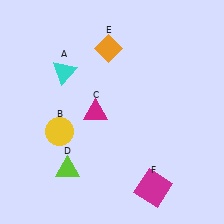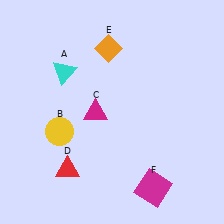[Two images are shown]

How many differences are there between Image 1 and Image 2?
There is 1 difference between the two images.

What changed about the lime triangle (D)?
In Image 1, D is lime. In Image 2, it changed to red.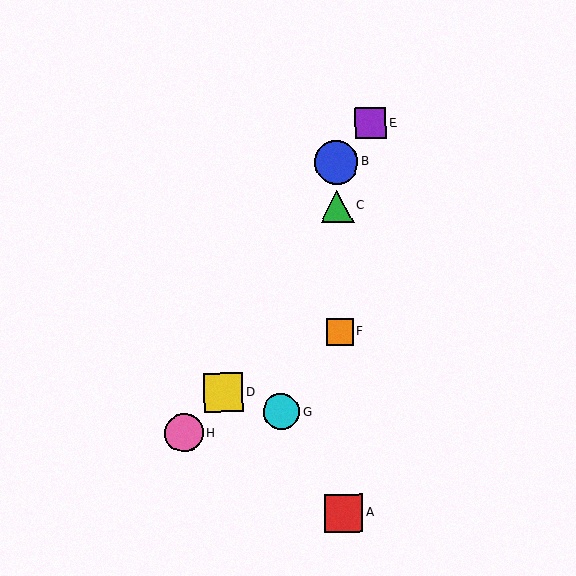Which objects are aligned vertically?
Objects A, B, C, F are aligned vertically.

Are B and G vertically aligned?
No, B is at x≈336 and G is at x≈281.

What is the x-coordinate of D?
Object D is at x≈223.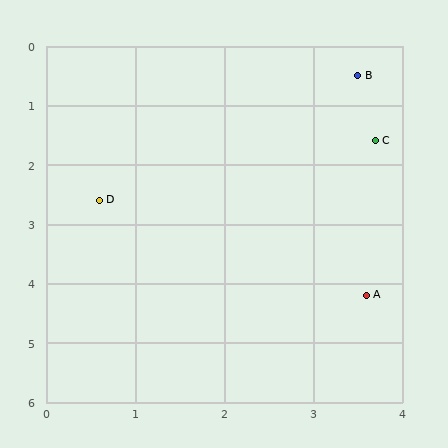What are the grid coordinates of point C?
Point C is at approximately (3.7, 1.6).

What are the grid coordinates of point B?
Point B is at approximately (3.5, 0.5).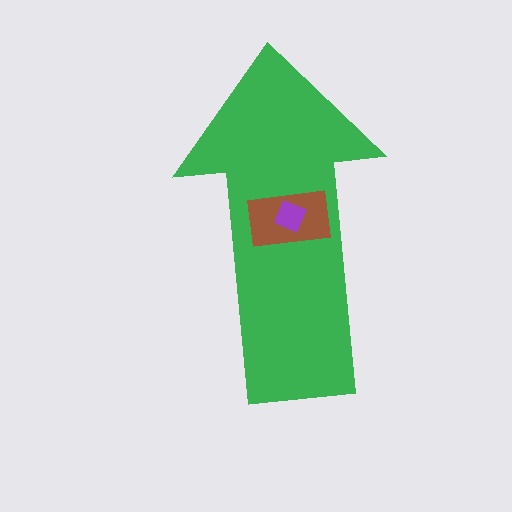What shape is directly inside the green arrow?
The brown rectangle.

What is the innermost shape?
The purple diamond.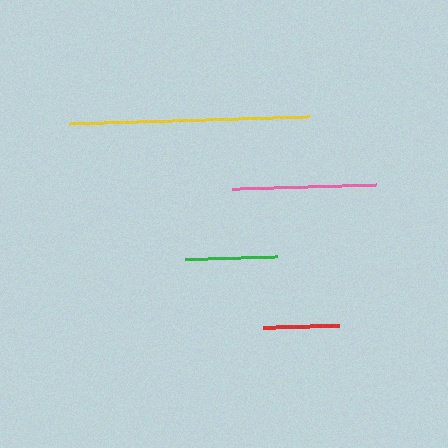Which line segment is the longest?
The yellow line is the longest at approximately 240 pixels.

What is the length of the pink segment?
The pink segment is approximately 144 pixels long.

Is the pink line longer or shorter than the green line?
The pink line is longer than the green line.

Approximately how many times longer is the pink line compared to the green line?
The pink line is approximately 1.6 times the length of the green line.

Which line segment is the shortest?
The red line is the shortest at approximately 75 pixels.